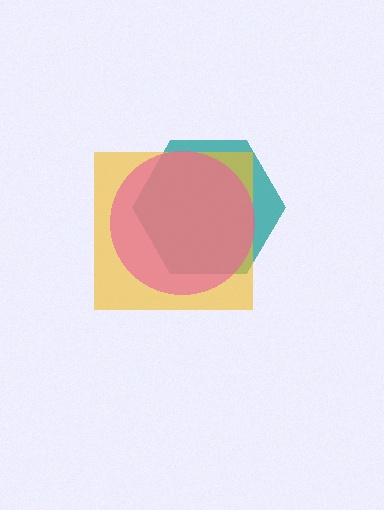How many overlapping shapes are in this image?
There are 3 overlapping shapes in the image.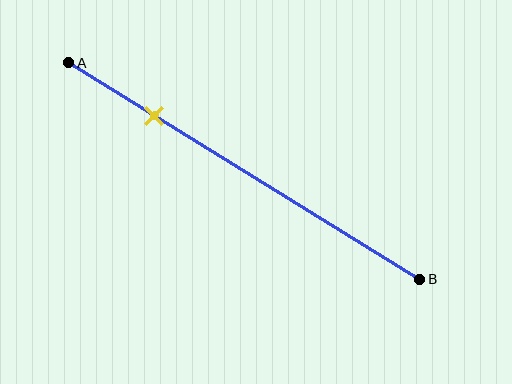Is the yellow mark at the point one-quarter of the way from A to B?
Yes, the mark is approximately at the one-quarter point.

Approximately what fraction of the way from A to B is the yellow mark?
The yellow mark is approximately 25% of the way from A to B.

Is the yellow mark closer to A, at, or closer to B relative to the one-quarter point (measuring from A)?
The yellow mark is approximately at the one-quarter point of segment AB.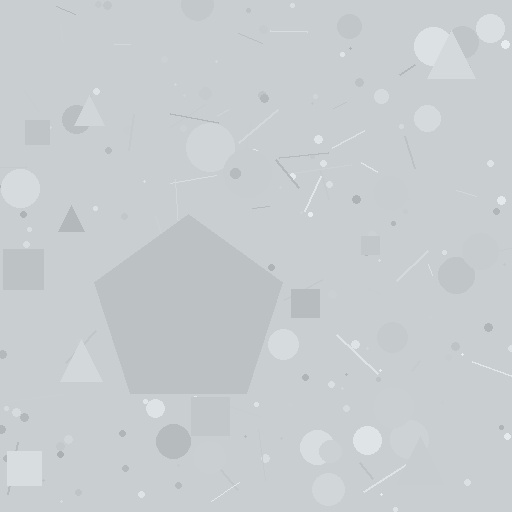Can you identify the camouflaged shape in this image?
The camouflaged shape is a pentagon.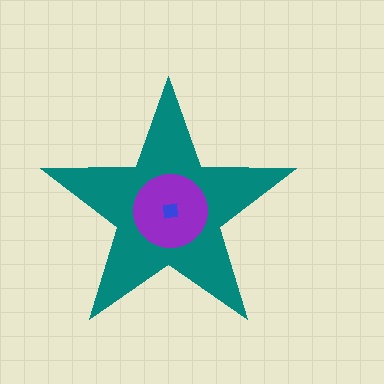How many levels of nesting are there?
3.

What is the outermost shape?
The teal star.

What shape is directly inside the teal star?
The purple circle.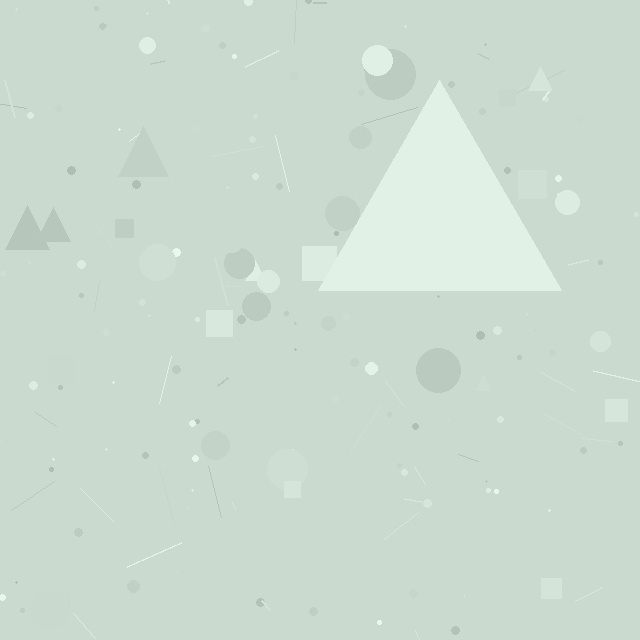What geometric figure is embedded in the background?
A triangle is embedded in the background.